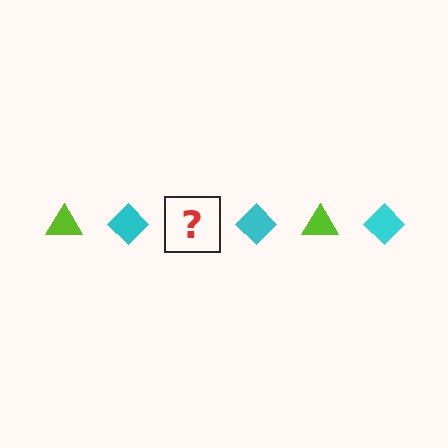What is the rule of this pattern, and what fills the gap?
The rule is that the pattern alternates between lime triangle and cyan diamond. The gap should be filled with a lime triangle.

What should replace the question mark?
The question mark should be replaced with a lime triangle.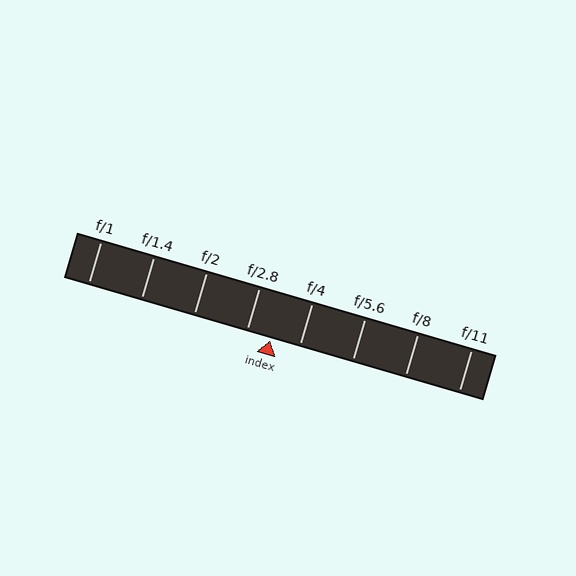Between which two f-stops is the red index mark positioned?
The index mark is between f/2.8 and f/4.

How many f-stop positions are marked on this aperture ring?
There are 8 f-stop positions marked.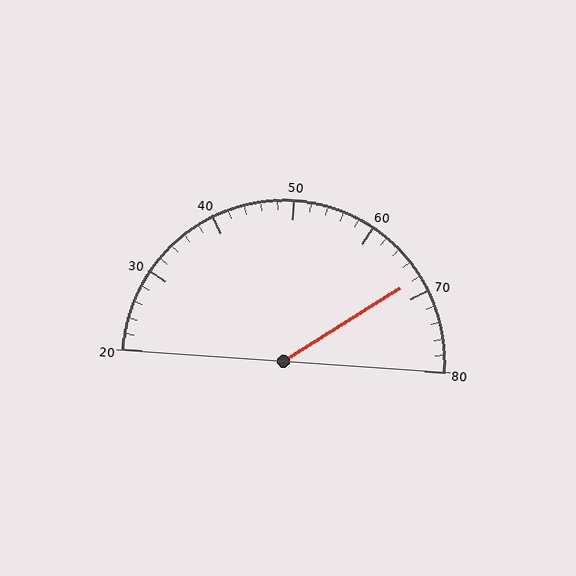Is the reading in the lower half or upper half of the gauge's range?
The reading is in the upper half of the range (20 to 80).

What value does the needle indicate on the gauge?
The needle indicates approximately 68.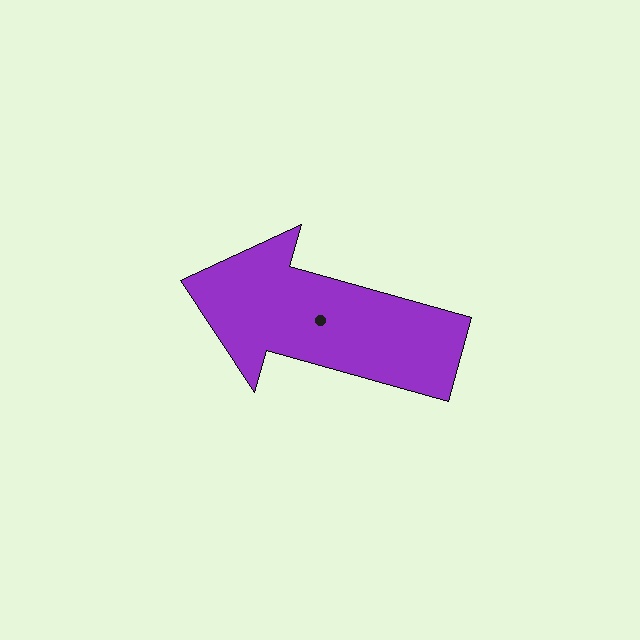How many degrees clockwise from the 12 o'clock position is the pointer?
Approximately 286 degrees.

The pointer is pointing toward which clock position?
Roughly 10 o'clock.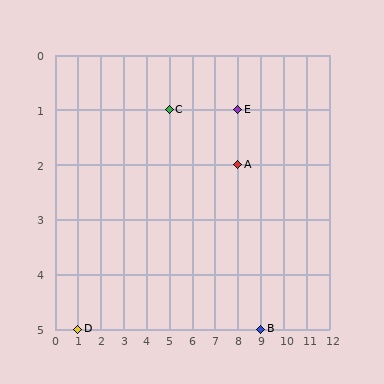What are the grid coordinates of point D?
Point D is at grid coordinates (1, 5).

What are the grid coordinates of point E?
Point E is at grid coordinates (8, 1).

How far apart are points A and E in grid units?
Points A and E are 1 row apart.